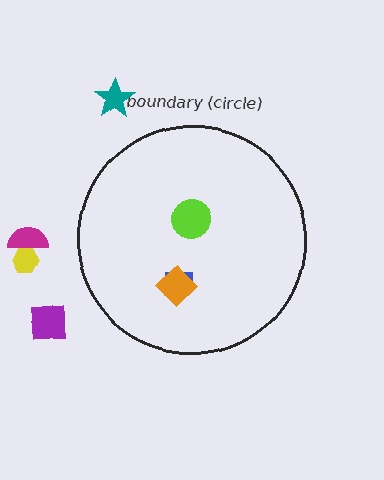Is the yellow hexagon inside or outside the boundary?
Outside.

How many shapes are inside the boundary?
3 inside, 4 outside.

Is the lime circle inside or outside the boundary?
Inside.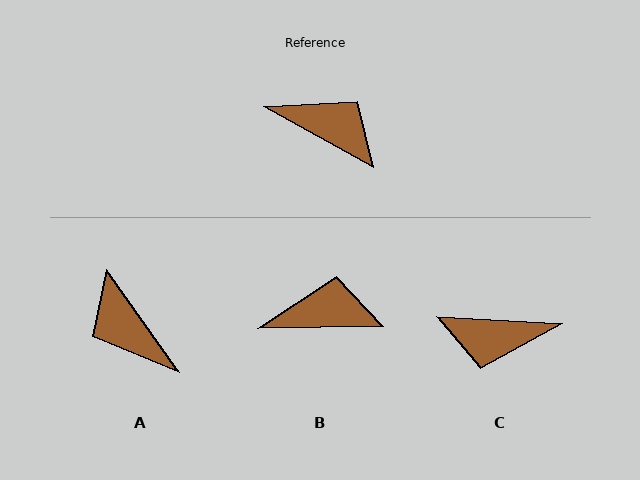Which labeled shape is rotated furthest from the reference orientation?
A, about 154 degrees away.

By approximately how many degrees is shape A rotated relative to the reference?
Approximately 154 degrees counter-clockwise.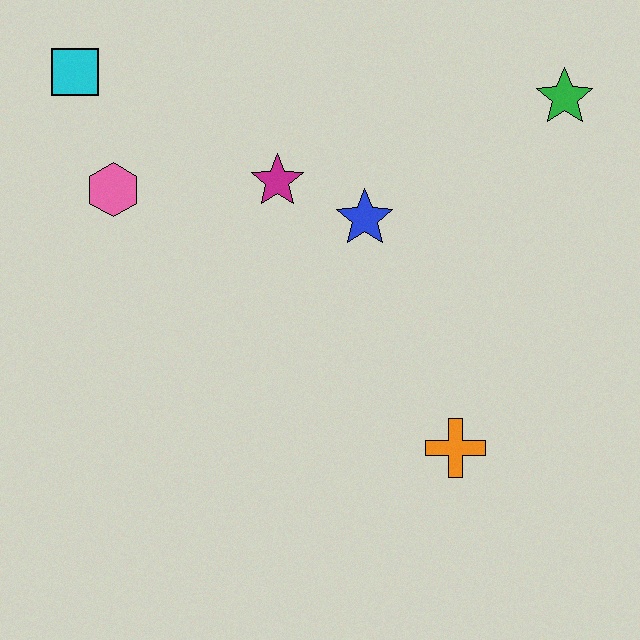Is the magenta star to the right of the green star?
No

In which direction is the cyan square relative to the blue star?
The cyan square is to the left of the blue star.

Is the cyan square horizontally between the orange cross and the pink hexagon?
No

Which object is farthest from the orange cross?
The cyan square is farthest from the orange cross.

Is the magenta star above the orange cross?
Yes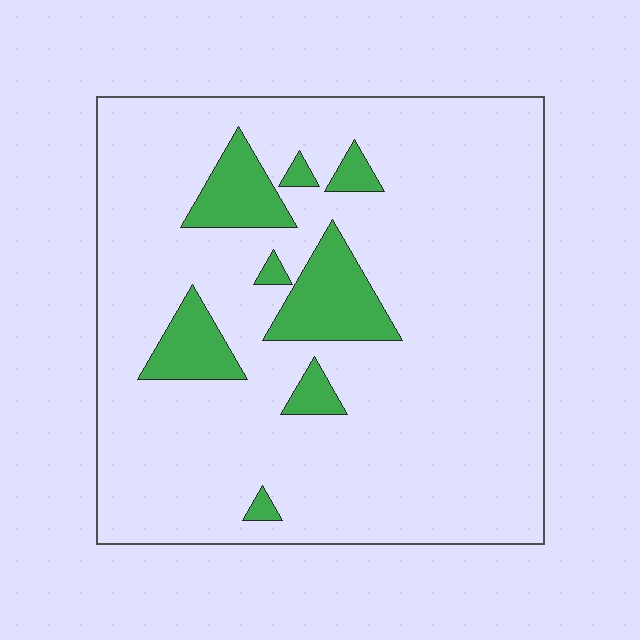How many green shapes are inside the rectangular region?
8.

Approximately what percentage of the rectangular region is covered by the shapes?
Approximately 15%.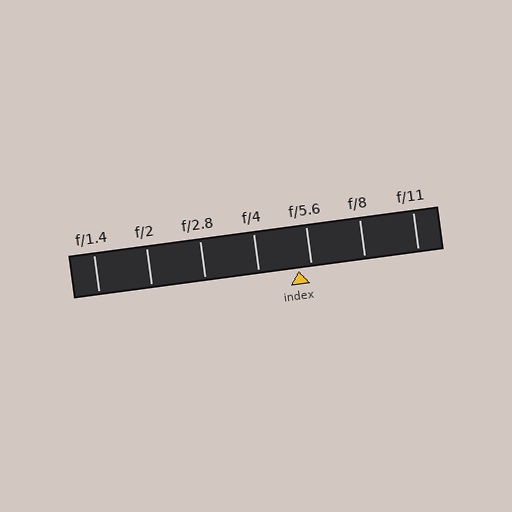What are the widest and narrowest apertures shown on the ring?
The widest aperture shown is f/1.4 and the narrowest is f/11.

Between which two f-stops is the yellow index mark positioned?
The index mark is between f/4 and f/5.6.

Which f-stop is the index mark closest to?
The index mark is closest to f/5.6.